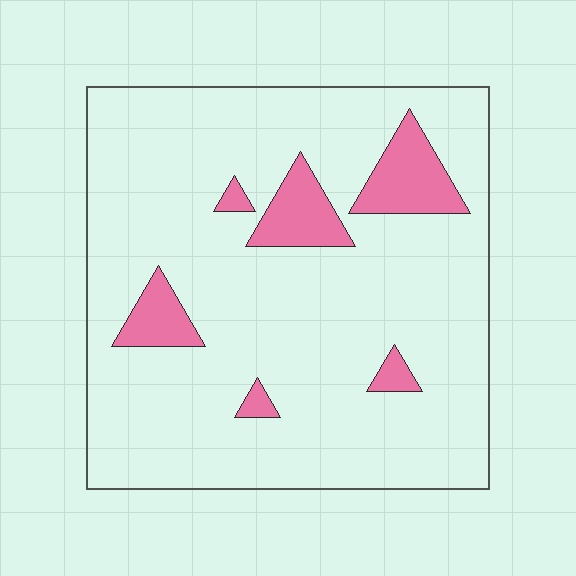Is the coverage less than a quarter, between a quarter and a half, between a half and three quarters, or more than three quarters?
Less than a quarter.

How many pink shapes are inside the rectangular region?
6.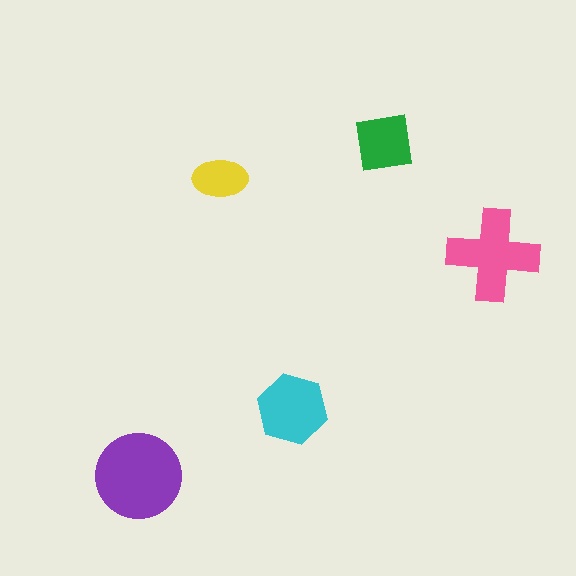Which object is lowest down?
The purple circle is bottommost.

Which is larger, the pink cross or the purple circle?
The purple circle.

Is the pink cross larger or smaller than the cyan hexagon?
Larger.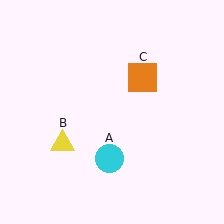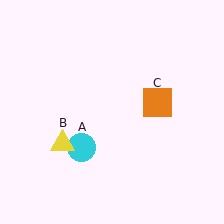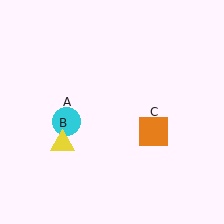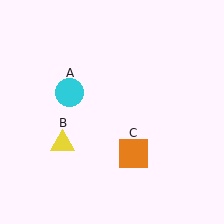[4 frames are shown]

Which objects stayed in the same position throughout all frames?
Yellow triangle (object B) remained stationary.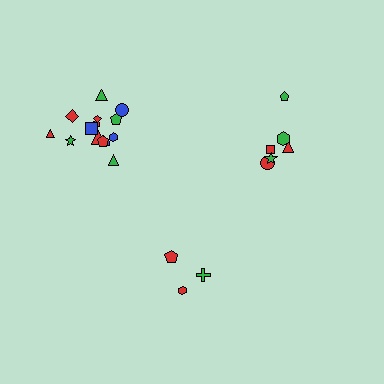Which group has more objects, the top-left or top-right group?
The top-left group.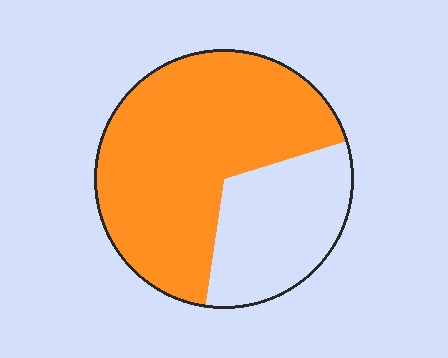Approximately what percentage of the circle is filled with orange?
Approximately 70%.